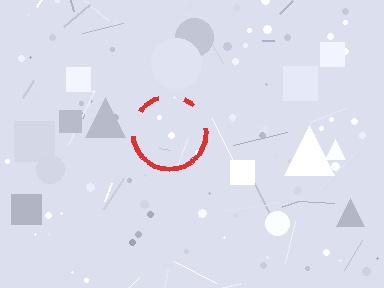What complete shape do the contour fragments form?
The contour fragments form a circle.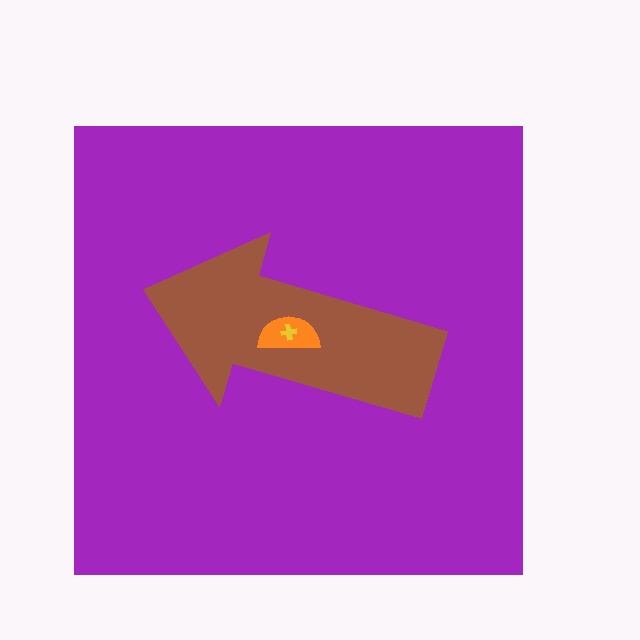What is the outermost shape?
The purple square.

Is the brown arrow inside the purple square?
Yes.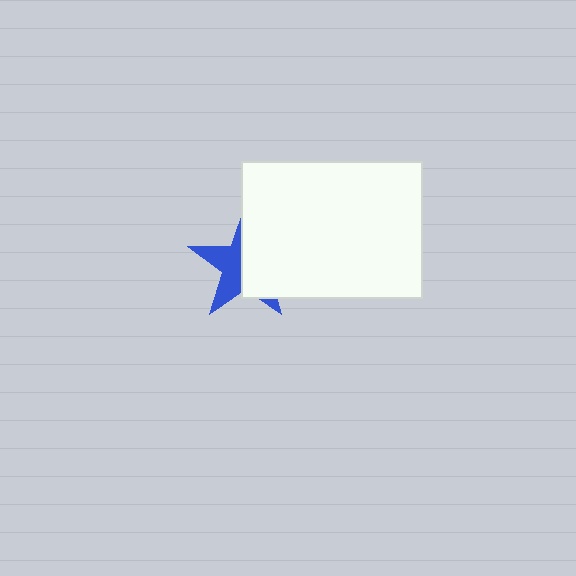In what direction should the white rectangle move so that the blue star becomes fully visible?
The white rectangle should move right. That is the shortest direction to clear the overlap and leave the blue star fully visible.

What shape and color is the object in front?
The object in front is a white rectangle.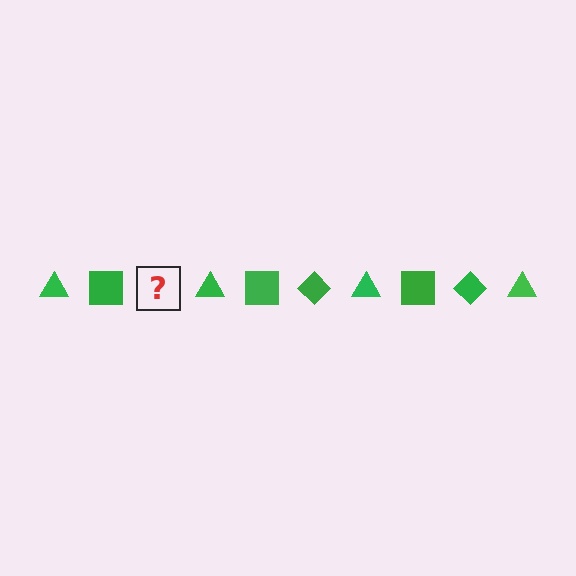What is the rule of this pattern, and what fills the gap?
The rule is that the pattern cycles through triangle, square, diamond shapes in green. The gap should be filled with a green diamond.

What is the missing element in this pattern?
The missing element is a green diamond.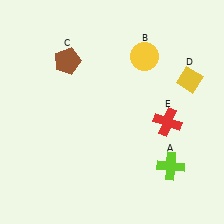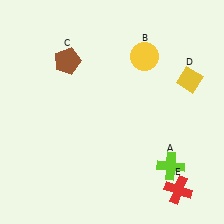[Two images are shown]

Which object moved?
The red cross (E) moved down.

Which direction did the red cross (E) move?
The red cross (E) moved down.